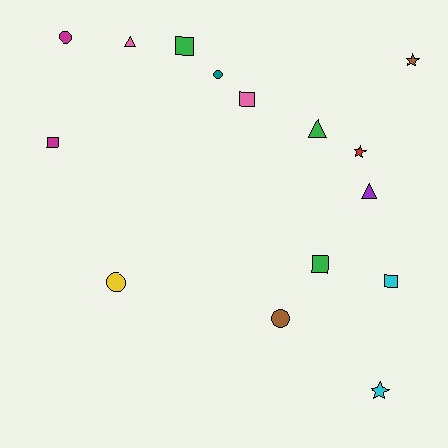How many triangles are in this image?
There are 3 triangles.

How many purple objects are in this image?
There is 1 purple object.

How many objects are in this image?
There are 15 objects.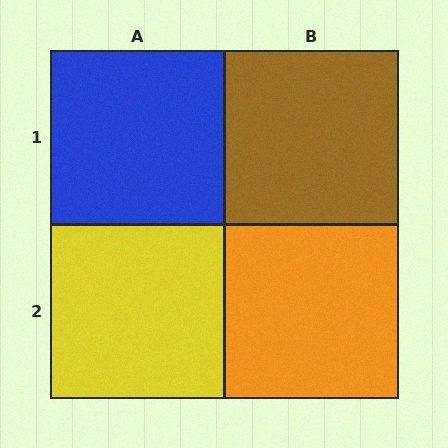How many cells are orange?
1 cell is orange.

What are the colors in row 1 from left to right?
Blue, brown.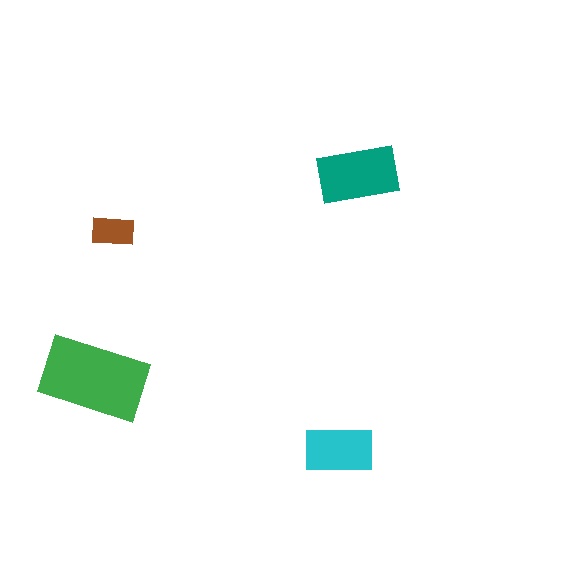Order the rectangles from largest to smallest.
the green one, the teal one, the cyan one, the brown one.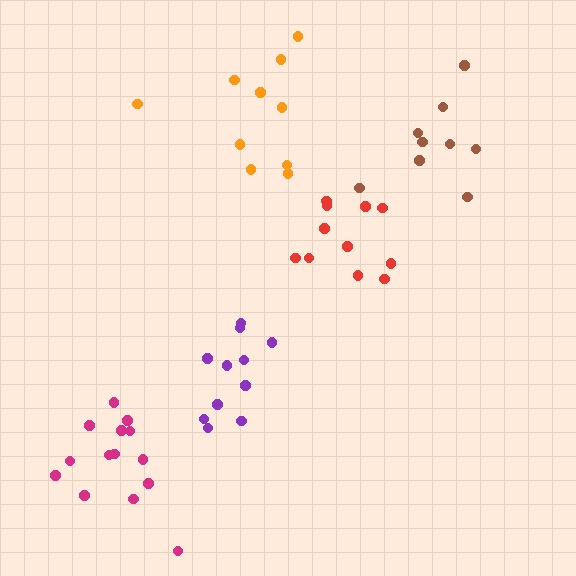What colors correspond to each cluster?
The clusters are colored: red, purple, brown, orange, magenta.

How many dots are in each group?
Group 1: 11 dots, Group 2: 11 dots, Group 3: 9 dots, Group 4: 10 dots, Group 5: 14 dots (55 total).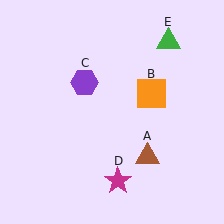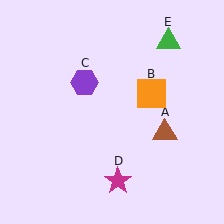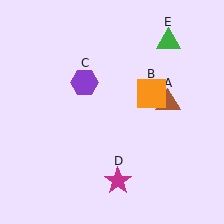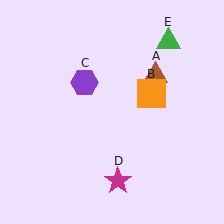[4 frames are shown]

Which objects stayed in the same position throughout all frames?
Orange square (object B) and purple hexagon (object C) and magenta star (object D) and green triangle (object E) remained stationary.